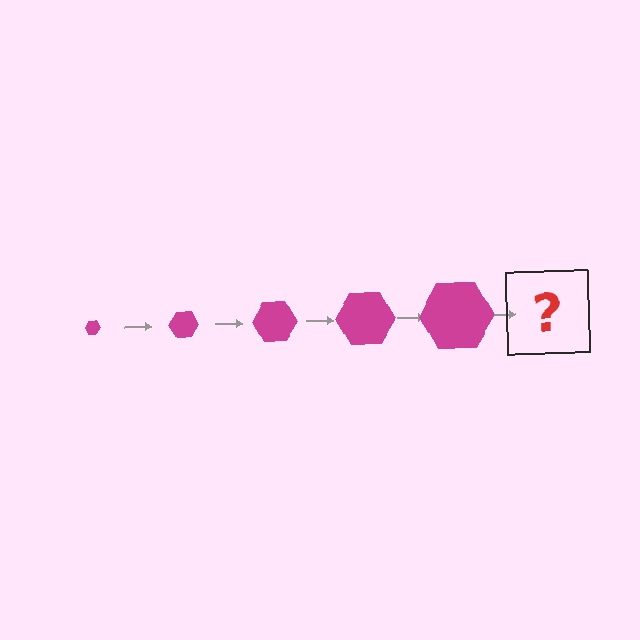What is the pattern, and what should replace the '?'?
The pattern is that the hexagon gets progressively larger each step. The '?' should be a magenta hexagon, larger than the previous one.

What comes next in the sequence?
The next element should be a magenta hexagon, larger than the previous one.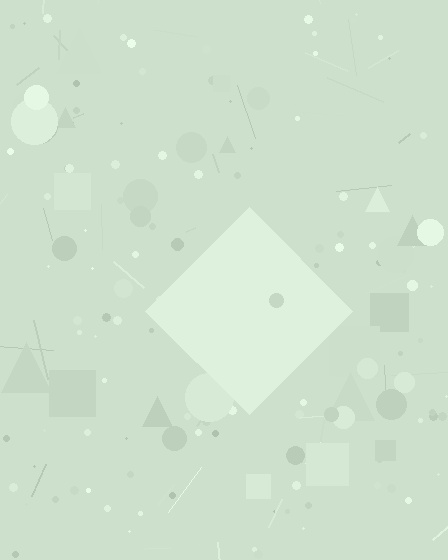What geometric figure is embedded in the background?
A diamond is embedded in the background.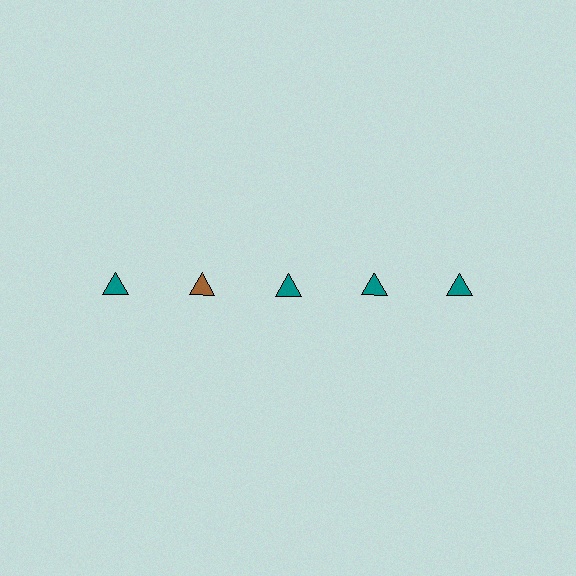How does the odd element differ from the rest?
It has a different color: brown instead of teal.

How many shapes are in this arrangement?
There are 5 shapes arranged in a grid pattern.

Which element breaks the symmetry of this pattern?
The brown triangle in the top row, second from left column breaks the symmetry. All other shapes are teal triangles.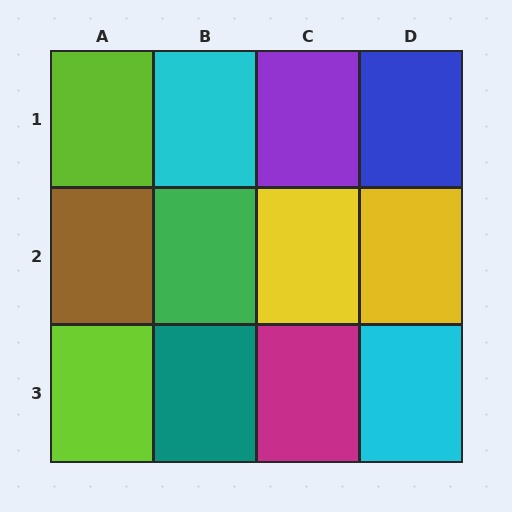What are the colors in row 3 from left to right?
Lime, teal, magenta, cyan.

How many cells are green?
1 cell is green.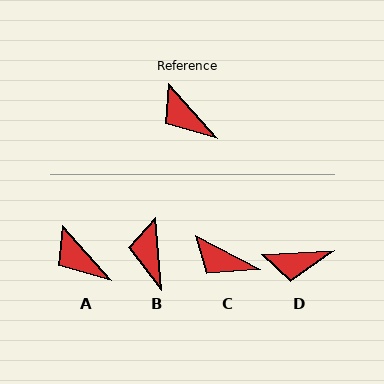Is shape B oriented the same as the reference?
No, it is off by about 37 degrees.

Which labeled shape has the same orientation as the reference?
A.